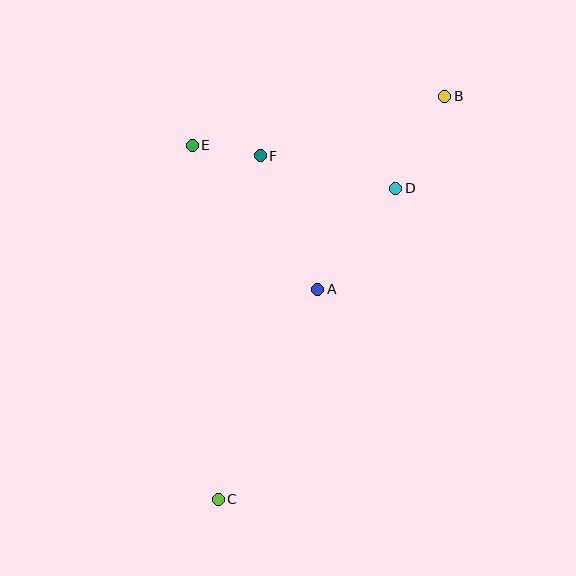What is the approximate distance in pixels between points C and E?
The distance between C and E is approximately 355 pixels.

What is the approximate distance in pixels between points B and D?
The distance between B and D is approximately 104 pixels.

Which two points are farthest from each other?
Points B and C are farthest from each other.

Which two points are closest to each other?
Points E and F are closest to each other.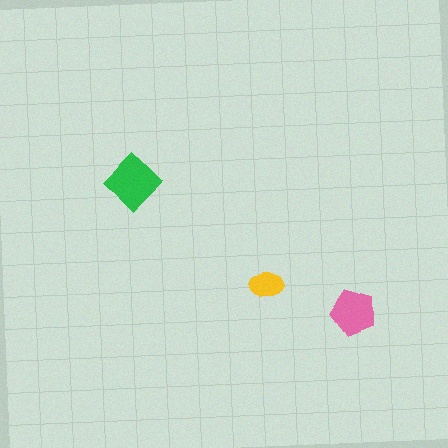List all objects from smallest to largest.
The yellow ellipse, the pink pentagon, the green diamond.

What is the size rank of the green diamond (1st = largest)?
1st.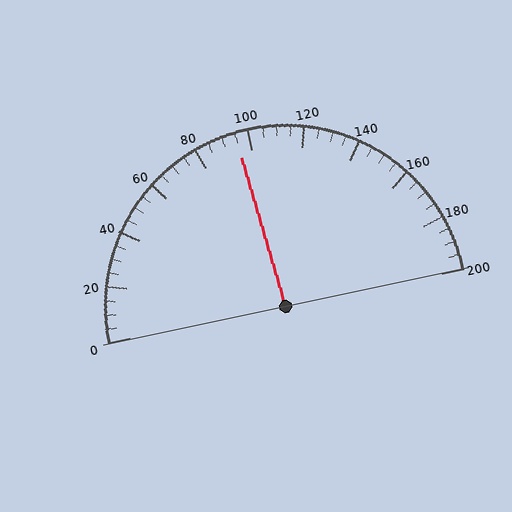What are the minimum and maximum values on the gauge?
The gauge ranges from 0 to 200.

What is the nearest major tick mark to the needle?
The nearest major tick mark is 100.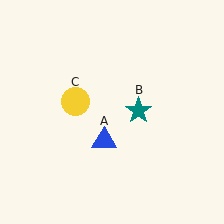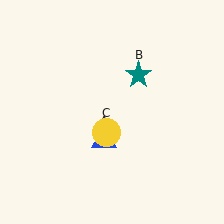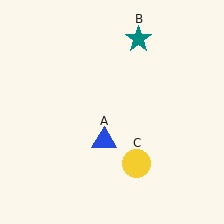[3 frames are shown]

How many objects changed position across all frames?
2 objects changed position: teal star (object B), yellow circle (object C).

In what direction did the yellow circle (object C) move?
The yellow circle (object C) moved down and to the right.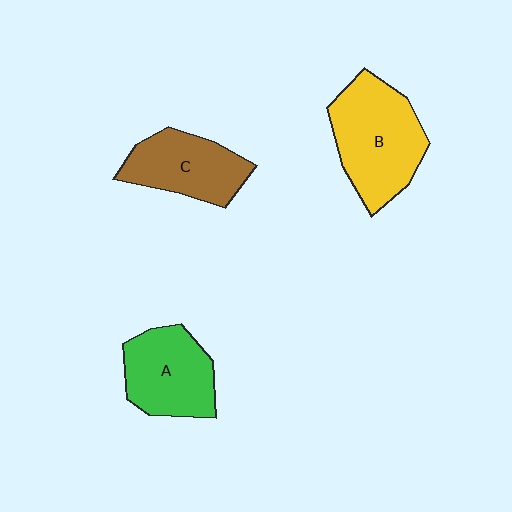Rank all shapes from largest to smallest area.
From largest to smallest: B (yellow), A (green), C (brown).